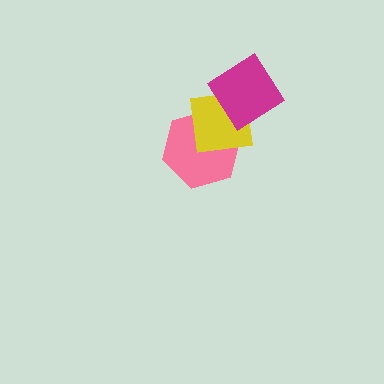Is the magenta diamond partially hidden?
No, no other shape covers it.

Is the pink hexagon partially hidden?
Yes, it is partially covered by another shape.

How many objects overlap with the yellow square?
2 objects overlap with the yellow square.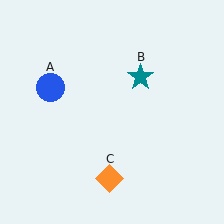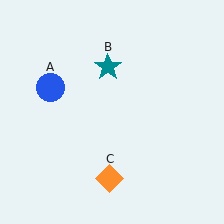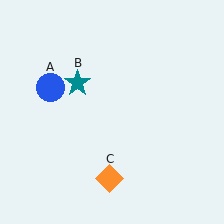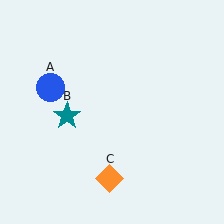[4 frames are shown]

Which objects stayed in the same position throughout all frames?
Blue circle (object A) and orange diamond (object C) remained stationary.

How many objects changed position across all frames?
1 object changed position: teal star (object B).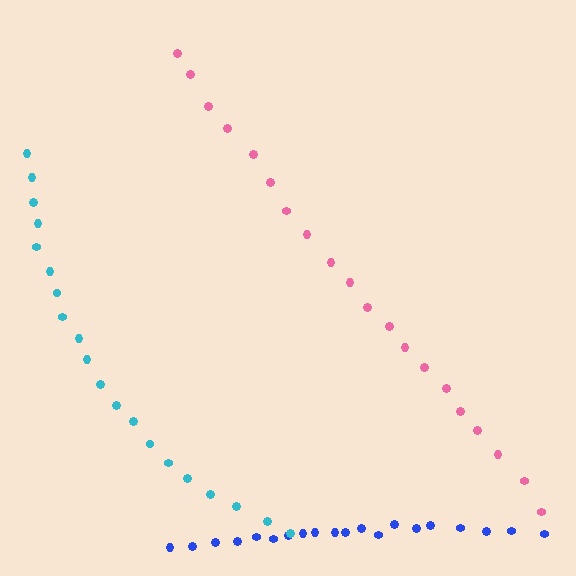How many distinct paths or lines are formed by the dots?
There are 3 distinct paths.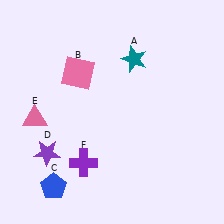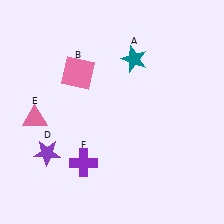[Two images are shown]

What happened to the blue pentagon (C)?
The blue pentagon (C) was removed in Image 2. It was in the bottom-left area of Image 1.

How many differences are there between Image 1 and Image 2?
There is 1 difference between the two images.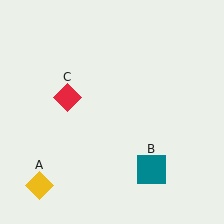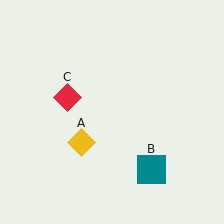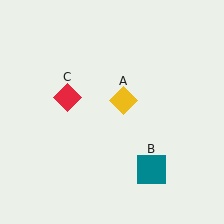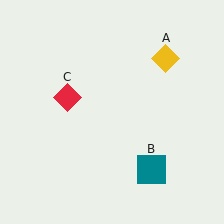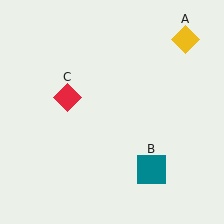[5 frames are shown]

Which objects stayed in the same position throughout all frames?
Teal square (object B) and red diamond (object C) remained stationary.